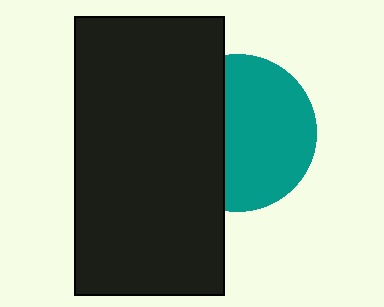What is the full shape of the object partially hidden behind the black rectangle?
The partially hidden object is a teal circle.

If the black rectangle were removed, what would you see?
You would see the complete teal circle.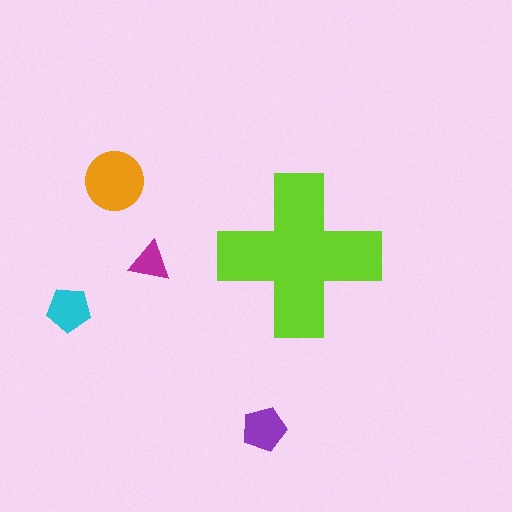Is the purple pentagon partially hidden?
No, the purple pentagon is fully visible.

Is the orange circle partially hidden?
No, the orange circle is fully visible.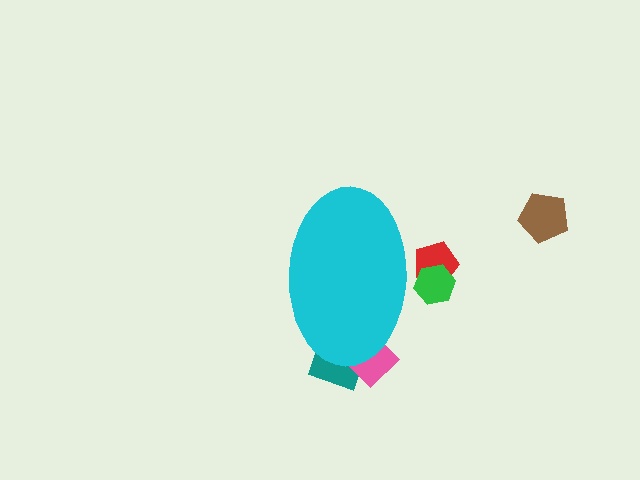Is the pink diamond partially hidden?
Yes, the pink diamond is partially hidden behind the cyan ellipse.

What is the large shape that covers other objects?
A cyan ellipse.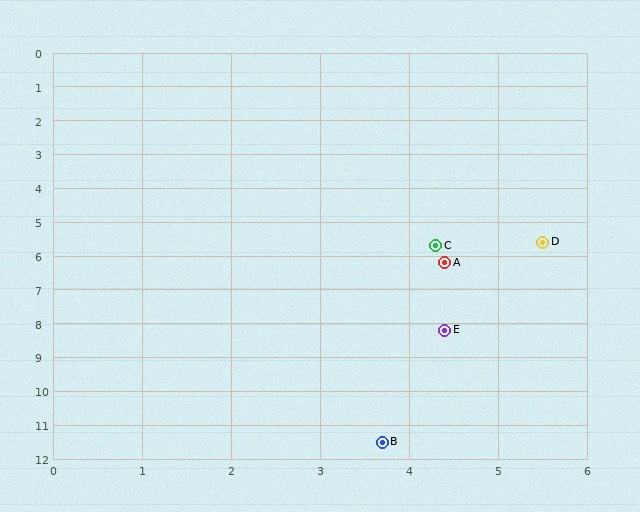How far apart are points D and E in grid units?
Points D and E are about 2.8 grid units apart.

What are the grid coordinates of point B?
Point B is at approximately (3.7, 11.5).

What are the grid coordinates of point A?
Point A is at approximately (4.4, 6.2).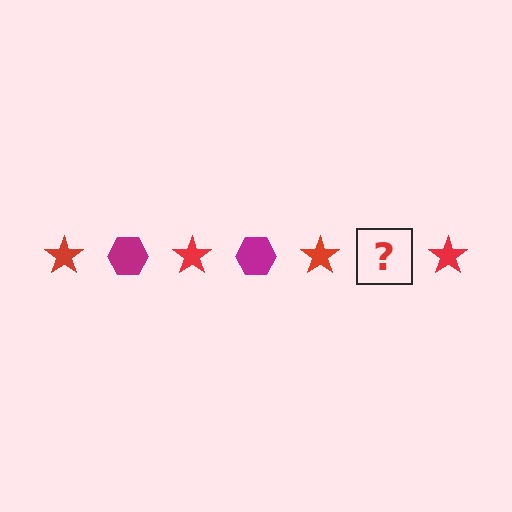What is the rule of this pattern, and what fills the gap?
The rule is that the pattern alternates between red star and magenta hexagon. The gap should be filled with a magenta hexagon.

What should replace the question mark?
The question mark should be replaced with a magenta hexagon.